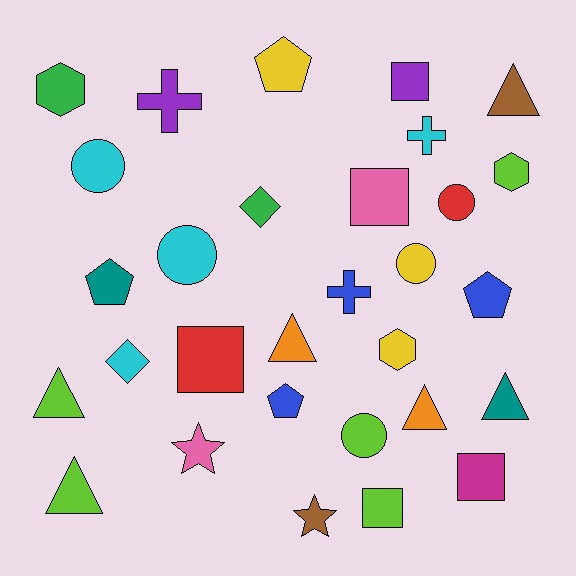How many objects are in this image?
There are 30 objects.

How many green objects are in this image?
There are 2 green objects.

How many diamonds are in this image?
There are 2 diamonds.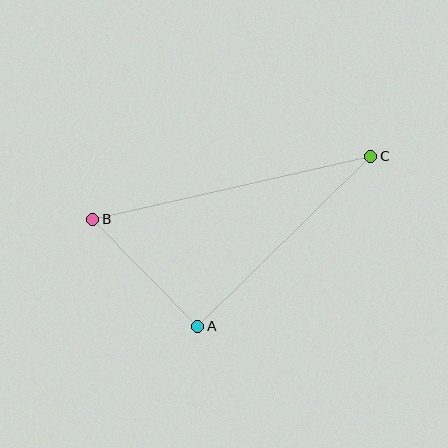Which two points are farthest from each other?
Points B and C are farthest from each other.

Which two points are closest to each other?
Points A and B are closest to each other.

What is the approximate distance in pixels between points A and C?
The distance between A and C is approximately 243 pixels.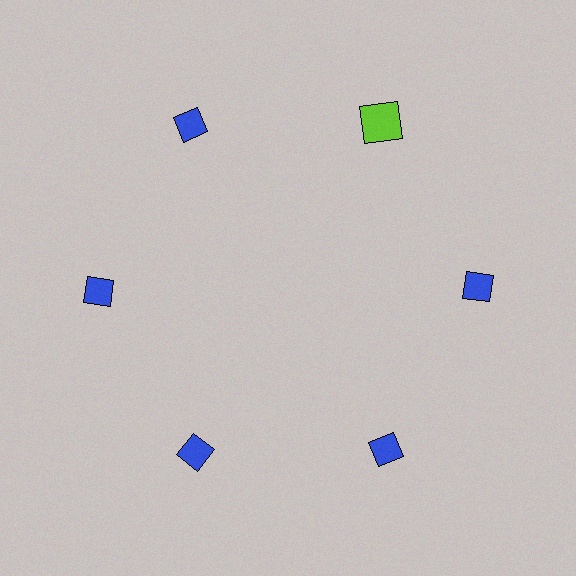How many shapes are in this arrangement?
There are 6 shapes arranged in a ring pattern.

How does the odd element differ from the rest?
It differs in both color (lime instead of blue) and shape (square instead of diamond).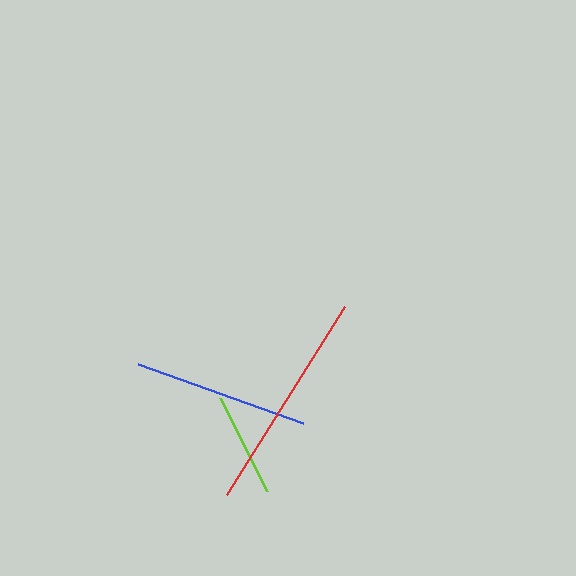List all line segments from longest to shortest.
From longest to shortest: red, blue, lime.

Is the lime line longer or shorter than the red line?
The red line is longer than the lime line.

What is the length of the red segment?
The red segment is approximately 222 pixels long.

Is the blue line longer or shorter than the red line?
The red line is longer than the blue line.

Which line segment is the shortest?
The lime line is the shortest at approximately 104 pixels.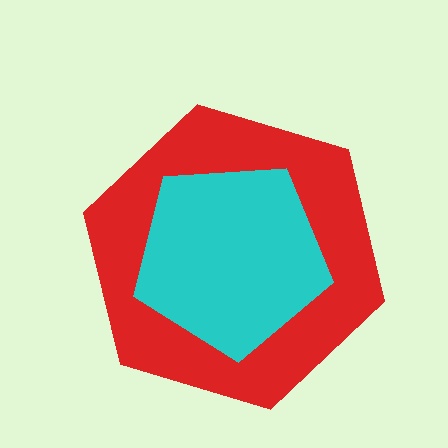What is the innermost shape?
The cyan pentagon.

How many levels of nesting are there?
2.